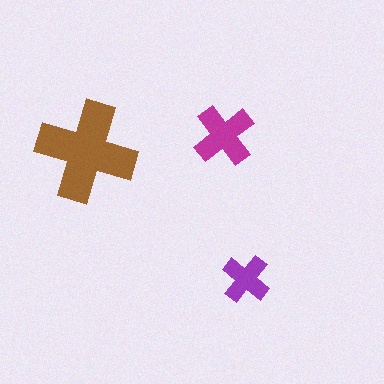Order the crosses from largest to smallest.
the brown one, the magenta one, the purple one.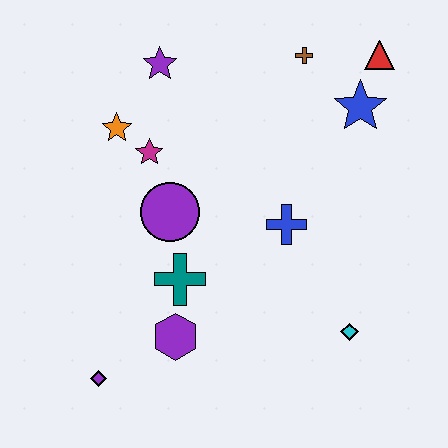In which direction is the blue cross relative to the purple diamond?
The blue cross is to the right of the purple diamond.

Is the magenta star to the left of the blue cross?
Yes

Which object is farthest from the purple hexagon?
The red triangle is farthest from the purple hexagon.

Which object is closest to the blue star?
The red triangle is closest to the blue star.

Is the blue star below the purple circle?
No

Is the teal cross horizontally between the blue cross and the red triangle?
No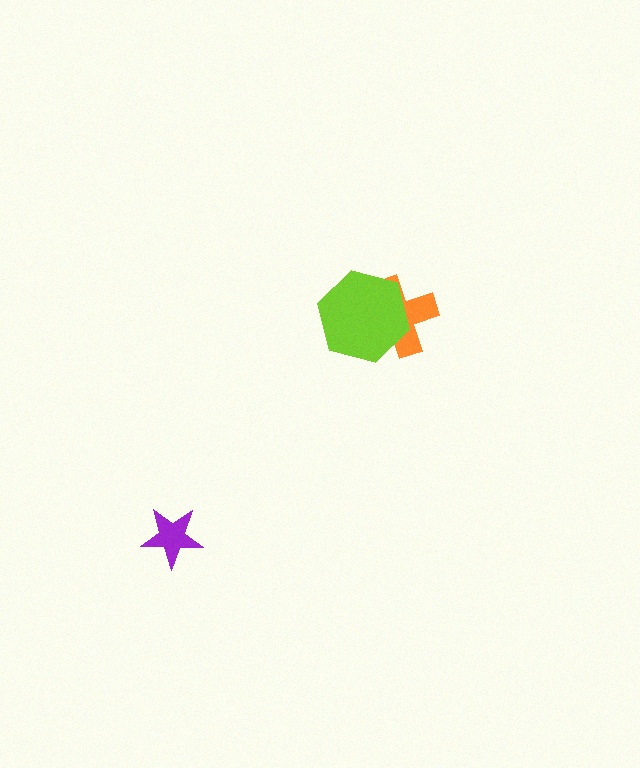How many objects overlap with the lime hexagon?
1 object overlaps with the lime hexagon.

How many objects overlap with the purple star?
0 objects overlap with the purple star.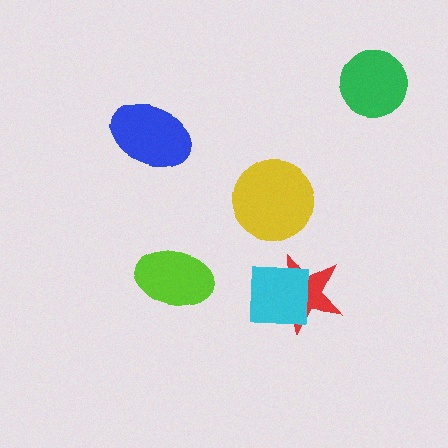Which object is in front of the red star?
The cyan square is in front of the red star.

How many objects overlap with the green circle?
0 objects overlap with the green circle.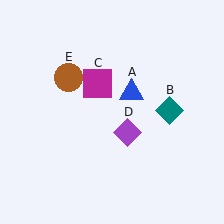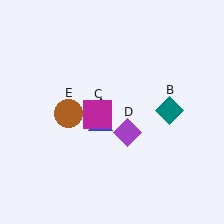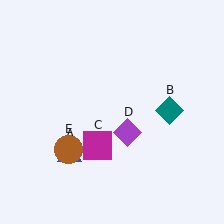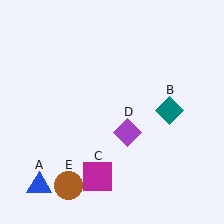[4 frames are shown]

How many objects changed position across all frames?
3 objects changed position: blue triangle (object A), magenta square (object C), brown circle (object E).